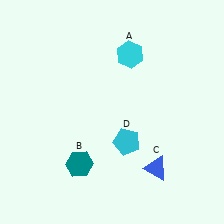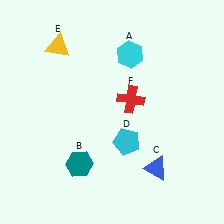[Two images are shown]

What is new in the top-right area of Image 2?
A red cross (F) was added in the top-right area of Image 2.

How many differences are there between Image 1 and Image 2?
There are 2 differences between the two images.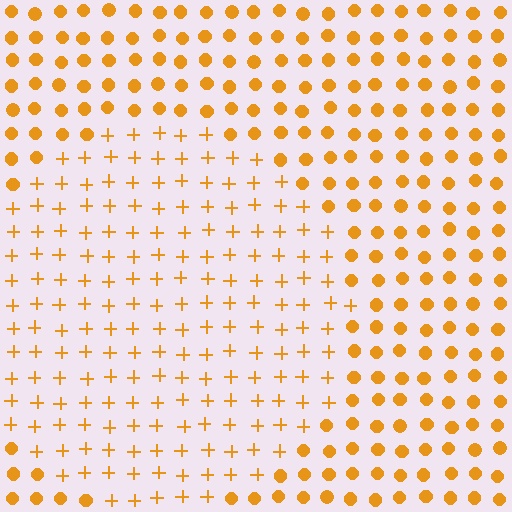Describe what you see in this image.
The image is filled with small orange elements arranged in a uniform grid. A circle-shaped region contains plus signs, while the surrounding area contains circles. The boundary is defined purely by the change in element shape.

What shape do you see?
I see a circle.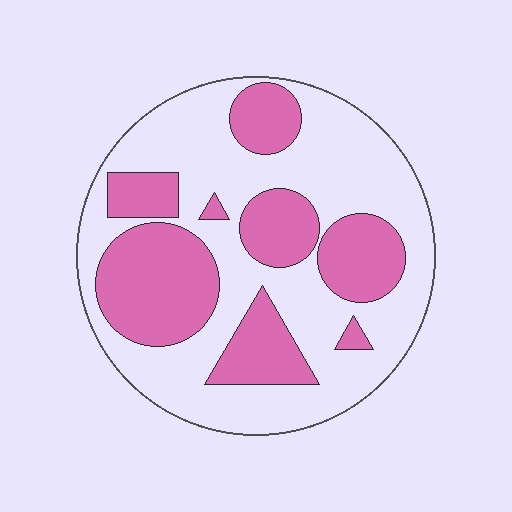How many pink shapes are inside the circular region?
8.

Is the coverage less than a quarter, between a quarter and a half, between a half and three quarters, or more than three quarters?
Between a quarter and a half.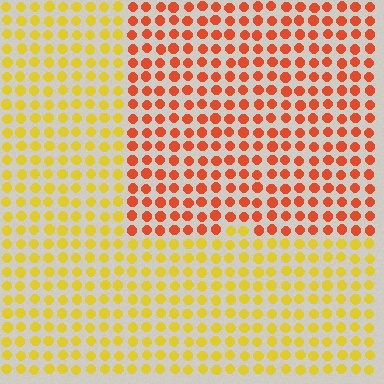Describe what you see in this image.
The image is filled with small yellow elements in a uniform arrangement. A rectangle-shaped region is visible where the elements are tinted to a slightly different hue, forming a subtle color boundary.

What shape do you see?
I see a rectangle.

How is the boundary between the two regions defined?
The boundary is defined purely by a slight shift in hue (about 43 degrees). Spacing, size, and orientation are identical on both sides.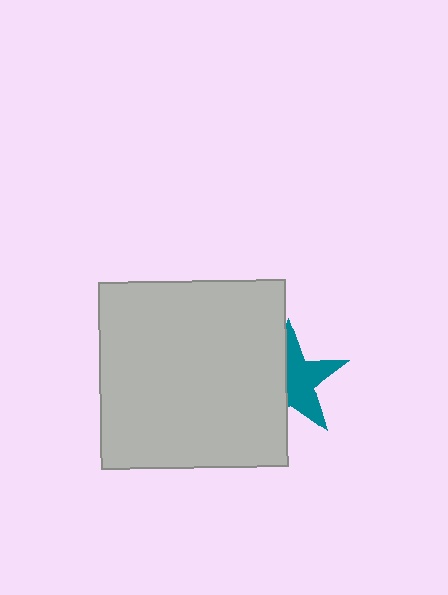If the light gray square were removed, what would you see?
You would see the complete teal star.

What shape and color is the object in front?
The object in front is a light gray square.